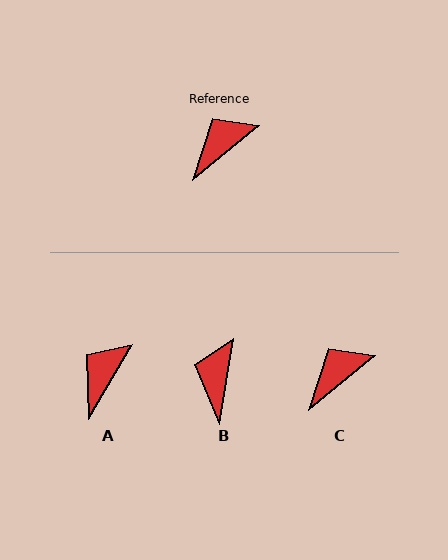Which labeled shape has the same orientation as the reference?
C.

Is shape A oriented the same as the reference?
No, it is off by about 21 degrees.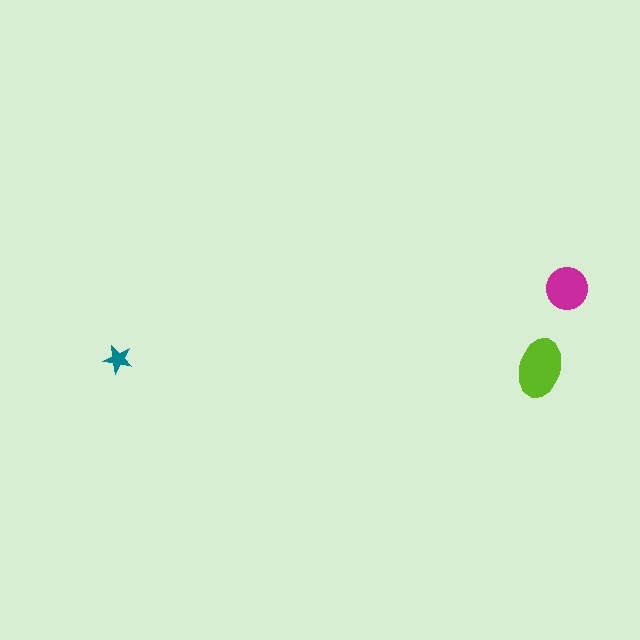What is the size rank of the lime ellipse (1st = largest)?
1st.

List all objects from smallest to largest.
The teal star, the magenta circle, the lime ellipse.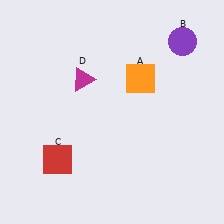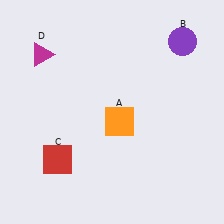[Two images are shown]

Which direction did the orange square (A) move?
The orange square (A) moved down.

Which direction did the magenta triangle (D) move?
The magenta triangle (D) moved left.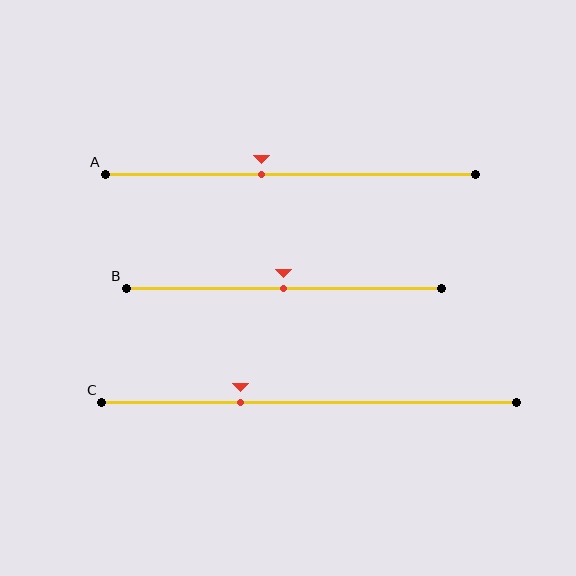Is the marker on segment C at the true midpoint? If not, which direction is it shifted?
No, the marker on segment C is shifted to the left by about 17% of the segment length.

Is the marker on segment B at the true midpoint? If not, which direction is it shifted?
Yes, the marker on segment B is at the true midpoint.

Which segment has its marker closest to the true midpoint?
Segment B has its marker closest to the true midpoint.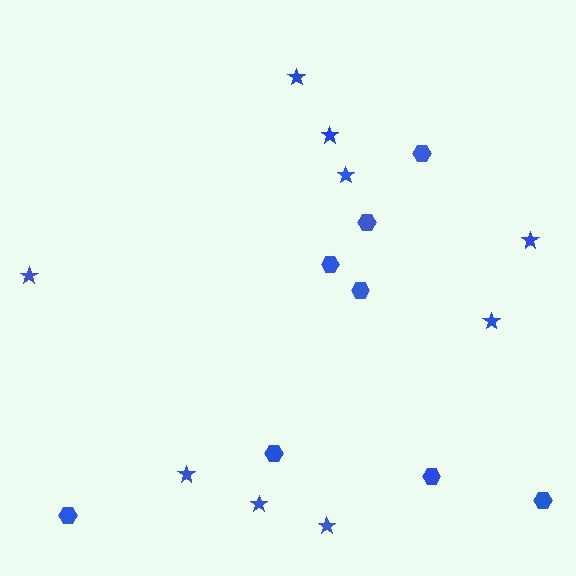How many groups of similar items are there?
There are 2 groups: one group of stars (9) and one group of hexagons (8).